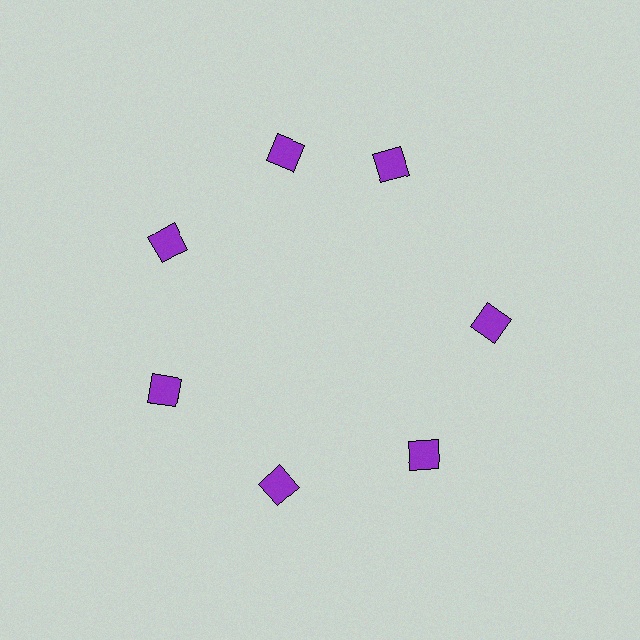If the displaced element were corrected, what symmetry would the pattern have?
It would have 7-fold rotational symmetry — the pattern would map onto itself every 51 degrees.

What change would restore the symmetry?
The symmetry would be restored by rotating it back into even spacing with its neighbors so that all 7 squares sit at equal angles and equal distance from the center.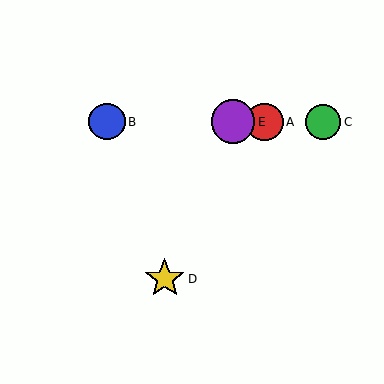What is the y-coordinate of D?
Object D is at y≈279.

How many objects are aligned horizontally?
4 objects (A, B, C, E) are aligned horizontally.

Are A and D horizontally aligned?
No, A is at y≈122 and D is at y≈279.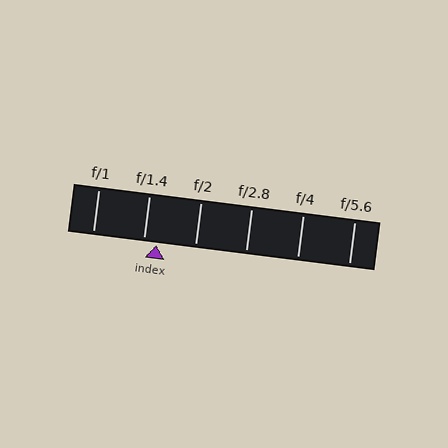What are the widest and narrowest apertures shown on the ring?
The widest aperture shown is f/1 and the narrowest is f/5.6.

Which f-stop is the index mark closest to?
The index mark is closest to f/1.4.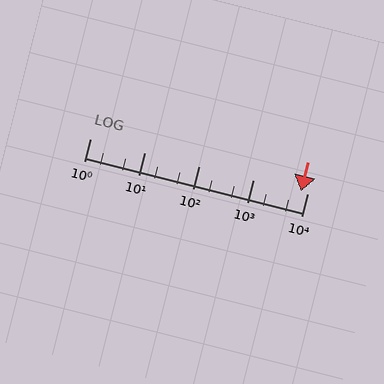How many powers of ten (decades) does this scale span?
The scale spans 4 decades, from 1 to 10000.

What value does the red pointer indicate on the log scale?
The pointer indicates approximately 7500.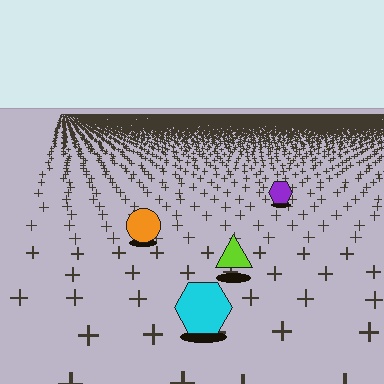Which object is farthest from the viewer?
The purple hexagon is farthest from the viewer. It appears smaller and the ground texture around it is denser.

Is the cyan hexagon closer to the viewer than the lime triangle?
Yes. The cyan hexagon is closer — you can tell from the texture gradient: the ground texture is coarser near it.